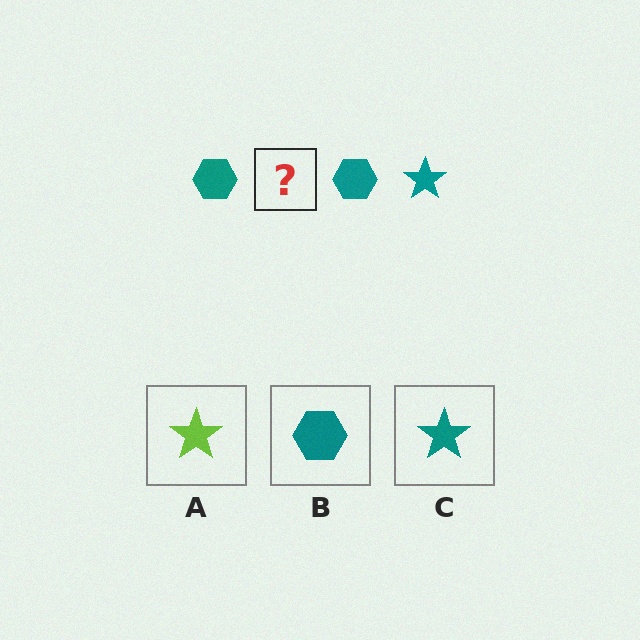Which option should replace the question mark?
Option C.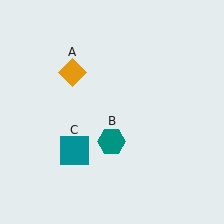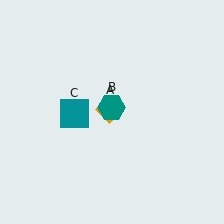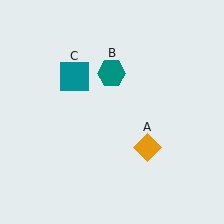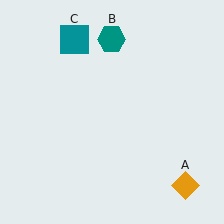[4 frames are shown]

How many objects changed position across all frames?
3 objects changed position: orange diamond (object A), teal hexagon (object B), teal square (object C).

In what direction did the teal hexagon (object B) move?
The teal hexagon (object B) moved up.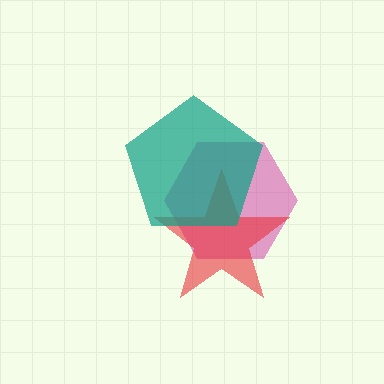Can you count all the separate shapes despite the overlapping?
Yes, there are 3 separate shapes.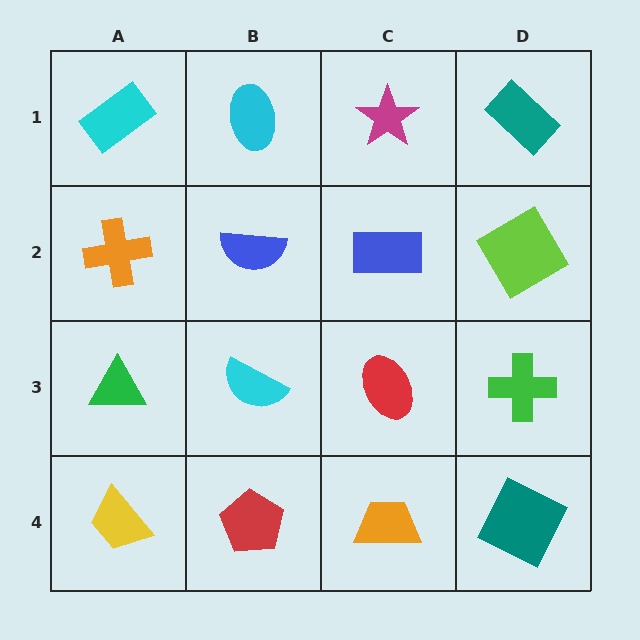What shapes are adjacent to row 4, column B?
A cyan semicircle (row 3, column B), a yellow trapezoid (row 4, column A), an orange trapezoid (row 4, column C).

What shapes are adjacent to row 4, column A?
A green triangle (row 3, column A), a red pentagon (row 4, column B).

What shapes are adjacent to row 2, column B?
A cyan ellipse (row 1, column B), a cyan semicircle (row 3, column B), an orange cross (row 2, column A), a blue rectangle (row 2, column C).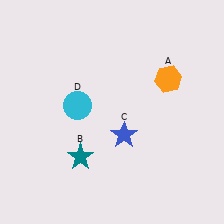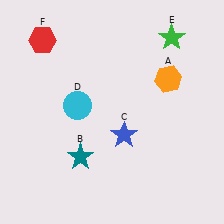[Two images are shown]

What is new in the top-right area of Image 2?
A green star (E) was added in the top-right area of Image 2.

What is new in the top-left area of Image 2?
A red hexagon (F) was added in the top-left area of Image 2.